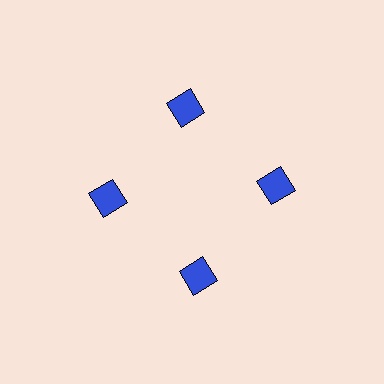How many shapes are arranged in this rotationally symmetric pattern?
There are 4 shapes, arranged in 4 groups of 1.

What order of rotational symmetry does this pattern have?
This pattern has 4-fold rotational symmetry.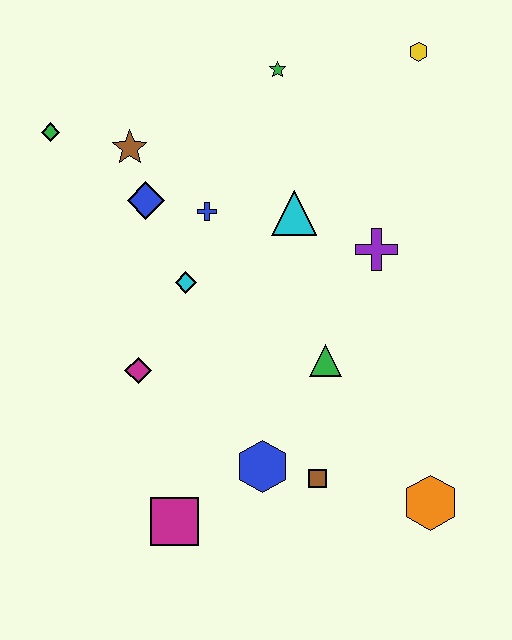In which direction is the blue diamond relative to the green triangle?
The blue diamond is to the left of the green triangle.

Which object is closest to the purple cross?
The cyan triangle is closest to the purple cross.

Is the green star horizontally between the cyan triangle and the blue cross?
Yes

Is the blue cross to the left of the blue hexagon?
Yes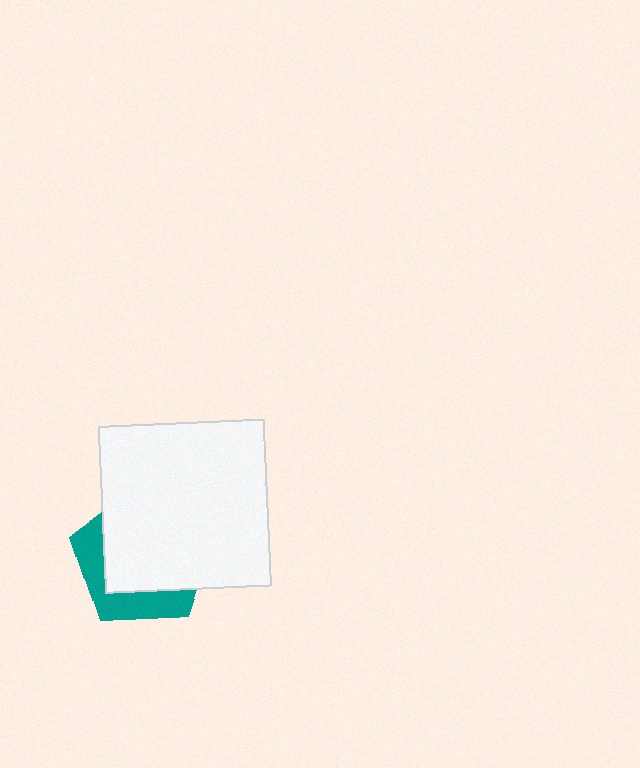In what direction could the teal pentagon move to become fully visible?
The teal pentagon could move toward the lower-left. That would shift it out from behind the white square entirely.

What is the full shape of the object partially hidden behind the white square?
The partially hidden object is a teal pentagon.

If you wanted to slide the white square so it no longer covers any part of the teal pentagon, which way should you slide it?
Slide it toward the upper-right — that is the most direct way to separate the two shapes.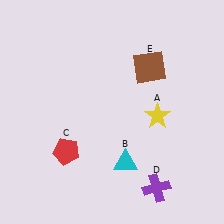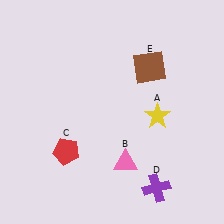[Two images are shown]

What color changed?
The triangle (B) changed from cyan in Image 1 to pink in Image 2.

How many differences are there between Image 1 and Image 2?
There is 1 difference between the two images.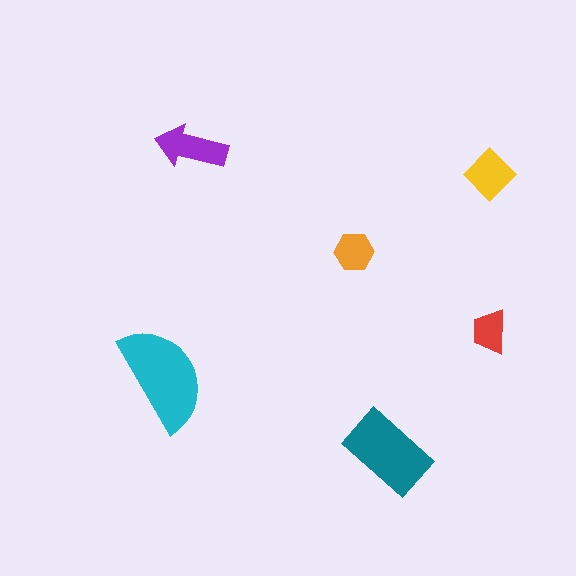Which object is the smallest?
The red trapezoid.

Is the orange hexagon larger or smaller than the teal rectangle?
Smaller.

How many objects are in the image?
There are 6 objects in the image.